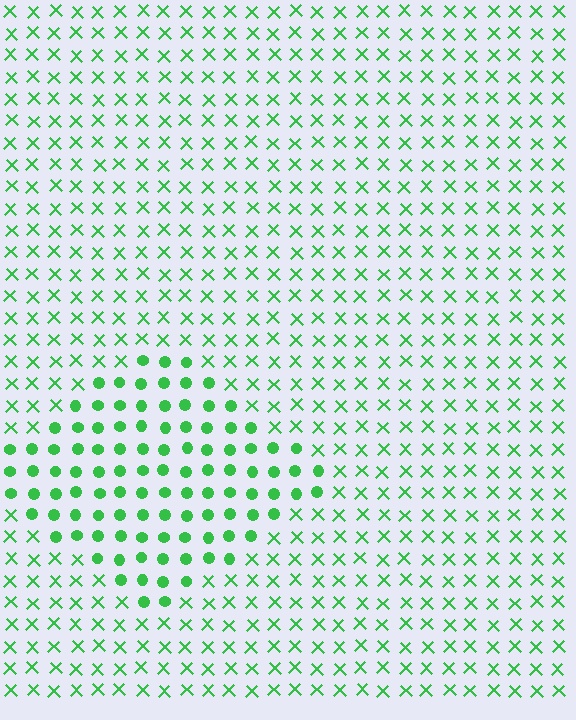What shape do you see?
I see a diamond.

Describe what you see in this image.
The image is filled with small green elements arranged in a uniform grid. A diamond-shaped region contains circles, while the surrounding area contains X marks. The boundary is defined purely by the change in element shape.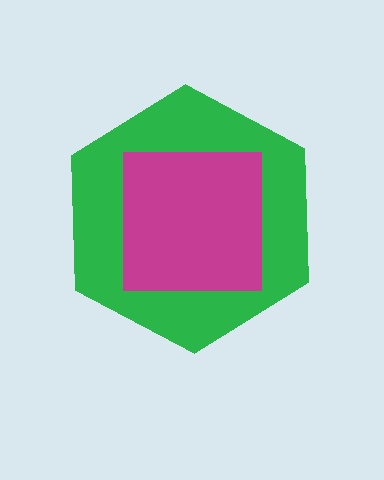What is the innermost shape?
The magenta square.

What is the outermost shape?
The green hexagon.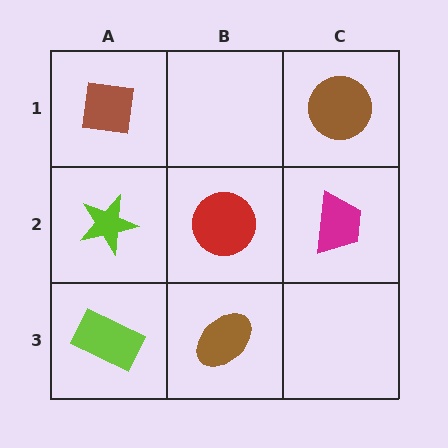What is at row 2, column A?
A lime star.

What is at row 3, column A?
A lime rectangle.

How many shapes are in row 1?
2 shapes.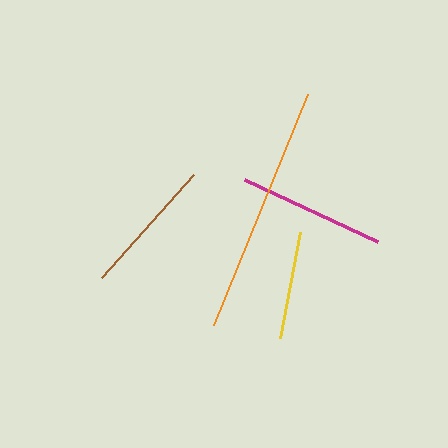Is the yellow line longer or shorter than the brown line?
The brown line is longer than the yellow line.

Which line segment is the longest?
The orange line is the longest at approximately 249 pixels.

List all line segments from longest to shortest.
From longest to shortest: orange, magenta, brown, yellow.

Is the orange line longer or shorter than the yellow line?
The orange line is longer than the yellow line.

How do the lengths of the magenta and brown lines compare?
The magenta and brown lines are approximately the same length.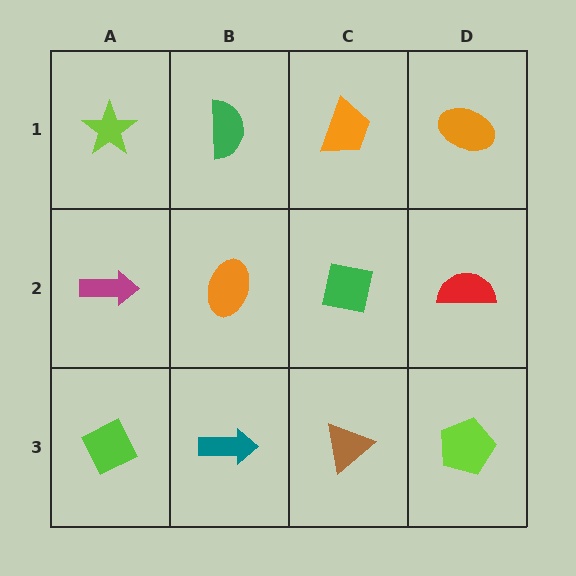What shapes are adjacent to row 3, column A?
A magenta arrow (row 2, column A), a teal arrow (row 3, column B).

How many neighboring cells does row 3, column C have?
3.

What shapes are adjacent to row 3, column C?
A green square (row 2, column C), a teal arrow (row 3, column B), a lime pentagon (row 3, column D).